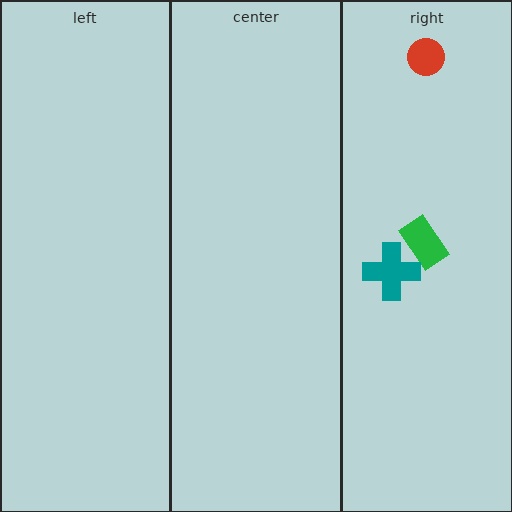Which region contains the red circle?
The right region.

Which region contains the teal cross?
The right region.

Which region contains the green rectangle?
The right region.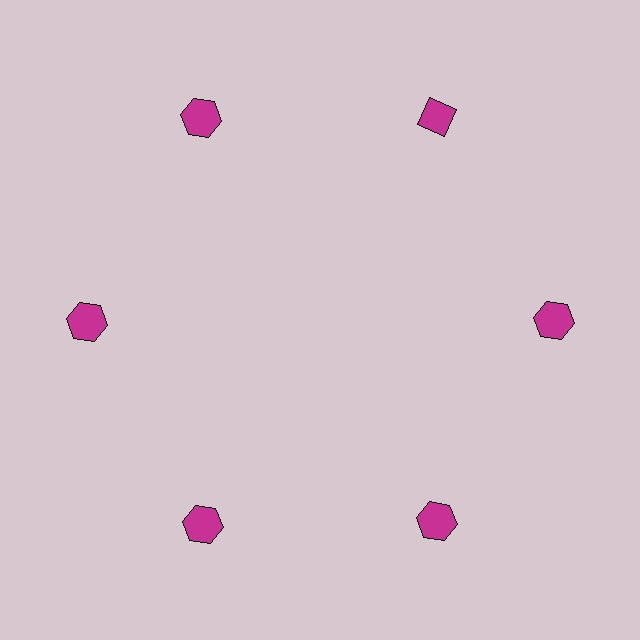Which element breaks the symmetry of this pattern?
The magenta diamond at roughly the 1 o'clock position breaks the symmetry. All other shapes are magenta hexagons.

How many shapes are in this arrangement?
There are 6 shapes arranged in a ring pattern.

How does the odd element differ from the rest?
It has a different shape: diamond instead of hexagon.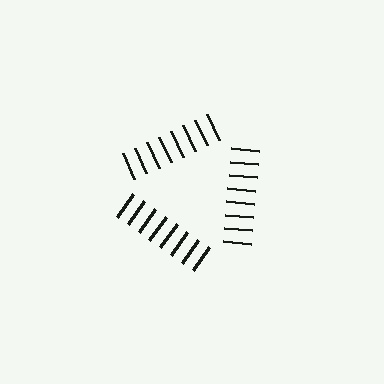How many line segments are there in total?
24 — 8 along each of the 3 edges.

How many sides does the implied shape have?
3 sides — the line-ends trace a triangle.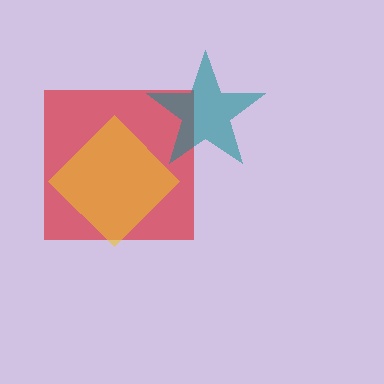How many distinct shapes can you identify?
There are 3 distinct shapes: a red square, a teal star, a yellow diamond.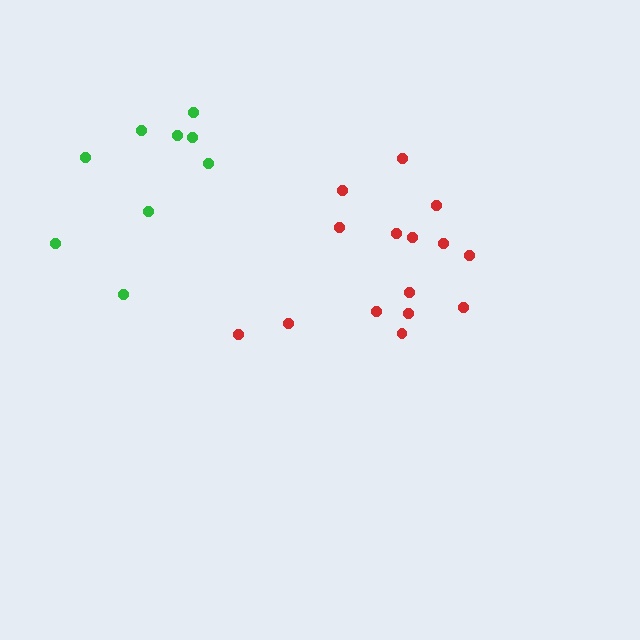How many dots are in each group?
Group 1: 15 dots, Group 2: 9 dots (24 total).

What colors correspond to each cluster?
The clusters are colored: red, green.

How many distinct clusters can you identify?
There are 2 distinct clusters.